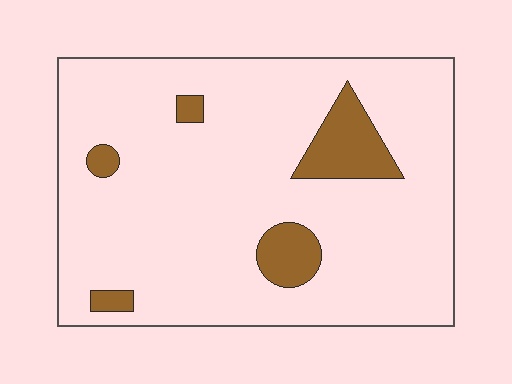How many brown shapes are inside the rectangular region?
5.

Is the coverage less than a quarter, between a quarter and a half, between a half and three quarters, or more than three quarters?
Less than a quarter.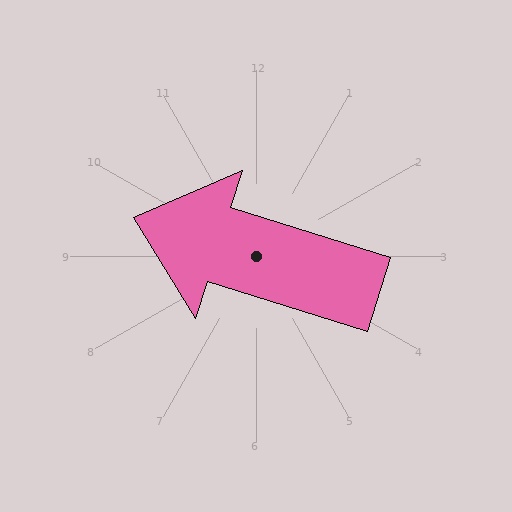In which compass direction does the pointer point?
West.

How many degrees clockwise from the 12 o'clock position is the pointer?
Approximately 287 degrees.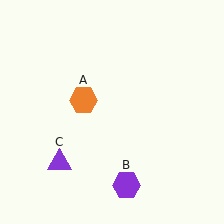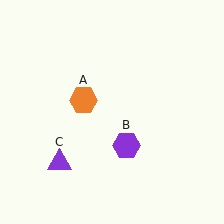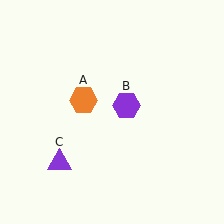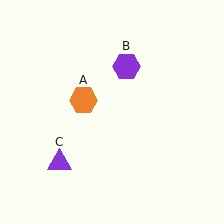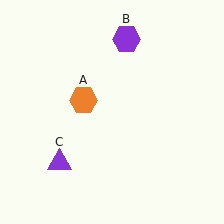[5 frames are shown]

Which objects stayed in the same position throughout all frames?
Orange hexagon (object A) and purple triangle (object C) remained stationary.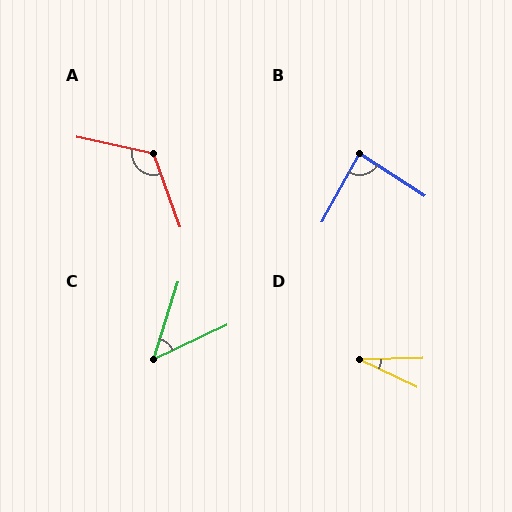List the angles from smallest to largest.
D (27°), C (47°), B (86°), A (122°).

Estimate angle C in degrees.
Approximately 47 degrees.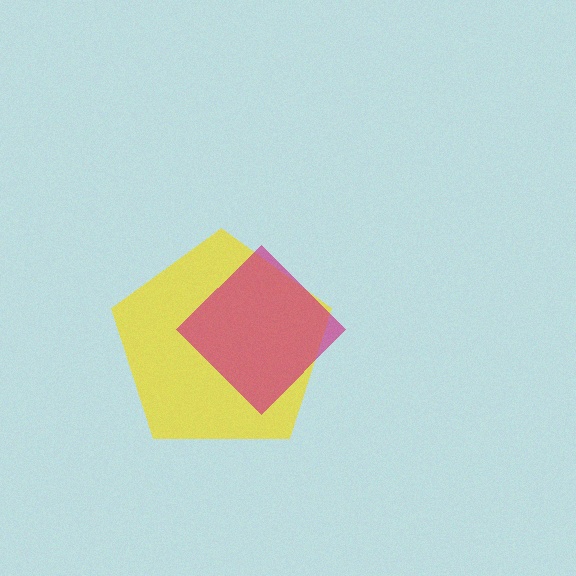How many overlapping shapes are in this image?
There are 2 overlapping shapes in the image.